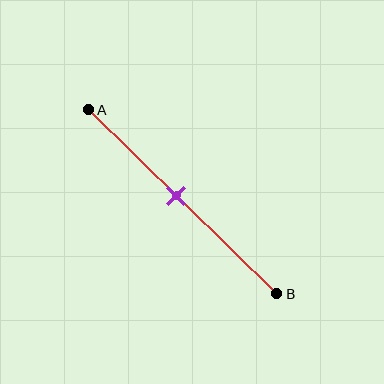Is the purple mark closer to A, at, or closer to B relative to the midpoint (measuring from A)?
The purple mark is closer to point A than the midpoint of segment AB.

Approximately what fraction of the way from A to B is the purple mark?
The purple mark is approximately 45% of the way from A to B.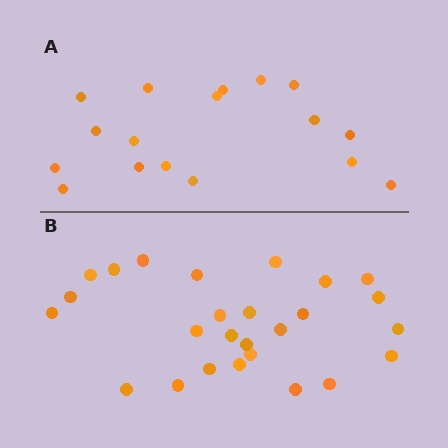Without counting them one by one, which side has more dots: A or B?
Region B (the bottom region) has more dots.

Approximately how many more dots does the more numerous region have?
Region B has roughly 8 or so more dots than region A.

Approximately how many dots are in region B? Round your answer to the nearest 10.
About 30 dots. (The exact count is 26, which rounds to 30.)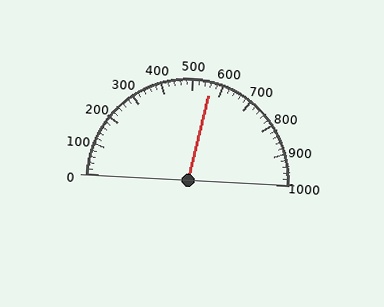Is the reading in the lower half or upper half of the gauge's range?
The reading is in the upper half of the range (0 to 1000).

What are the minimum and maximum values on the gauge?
The gauge ranges from 0 to 1000.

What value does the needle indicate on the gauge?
The needle indicates approximately 560.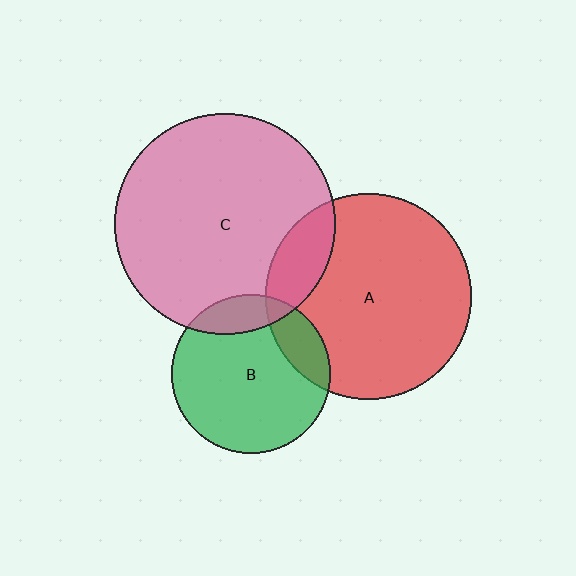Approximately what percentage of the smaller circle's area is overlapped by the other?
Approximately 15%.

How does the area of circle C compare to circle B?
Approximately 1.9 times.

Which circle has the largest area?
Circle C (pink).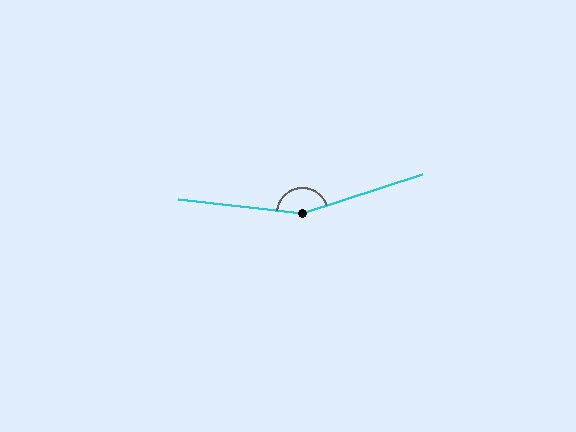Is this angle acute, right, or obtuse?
It is obtuse.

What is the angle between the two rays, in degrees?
Approximately 156 degrees.